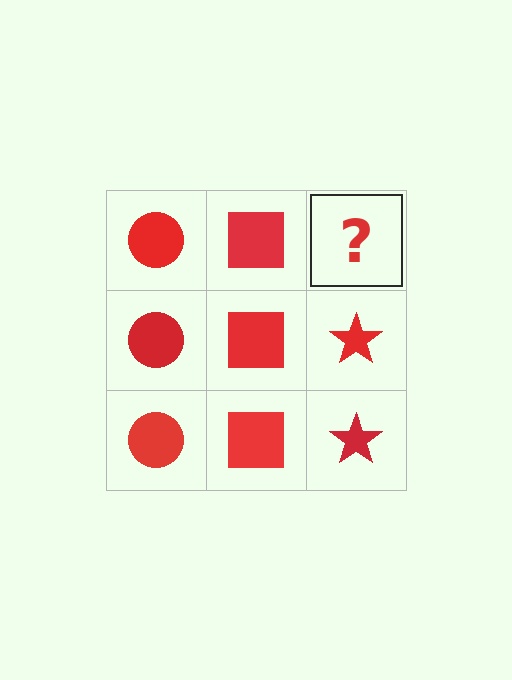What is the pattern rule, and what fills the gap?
The rule is that each column has a consistent shape. The gap should be filled with a red star.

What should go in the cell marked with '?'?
The missing cell should contain a red star.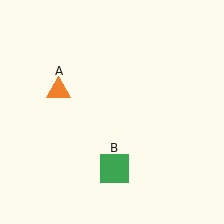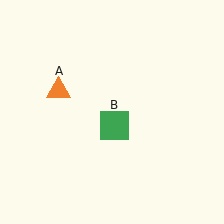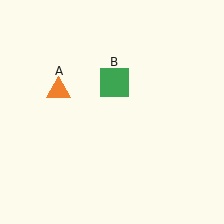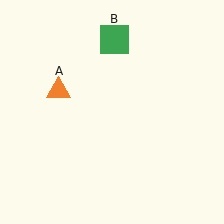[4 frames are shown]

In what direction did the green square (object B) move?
The green square (object B) moved up.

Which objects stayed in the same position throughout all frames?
Orange triangle (object A) remained stationary.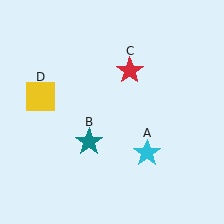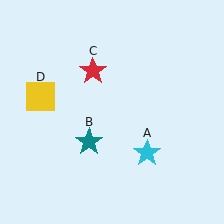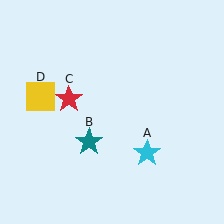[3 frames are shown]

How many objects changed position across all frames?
1 object changed position: red star (object C).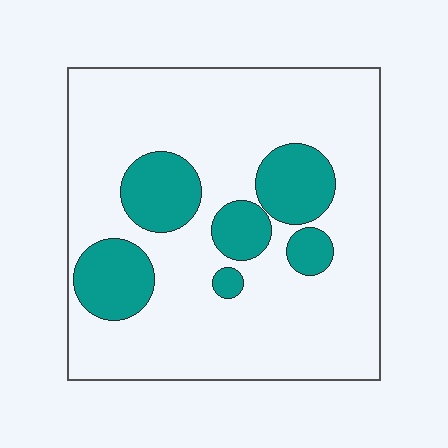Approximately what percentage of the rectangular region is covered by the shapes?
Approximately 20%.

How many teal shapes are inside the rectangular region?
6.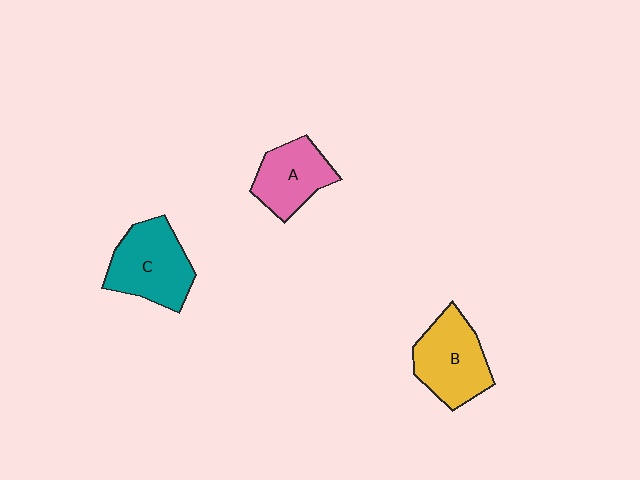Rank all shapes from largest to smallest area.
From largest to smallest: C (teal), B (yellow), A (pink).